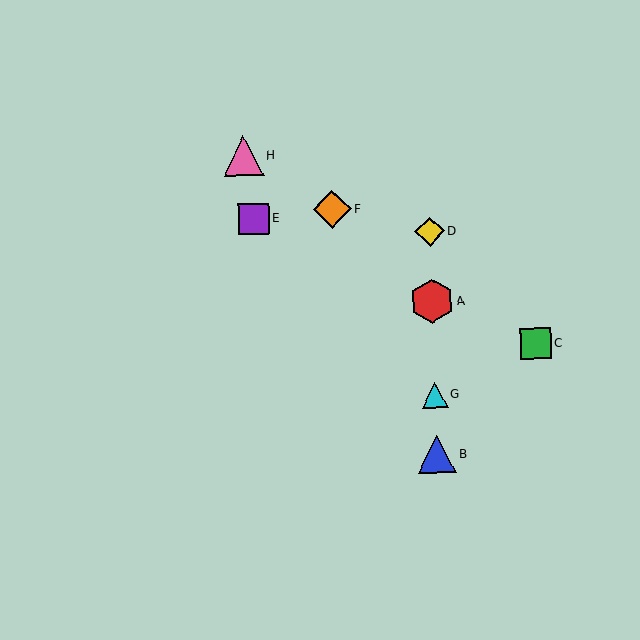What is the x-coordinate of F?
Object F is at x≈332.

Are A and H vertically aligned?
No, A is at x≈432 and H is at x≈243.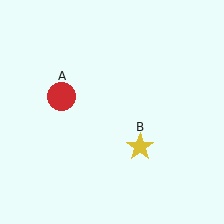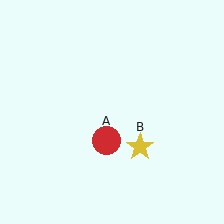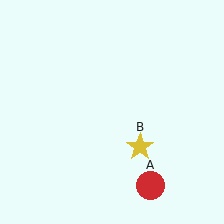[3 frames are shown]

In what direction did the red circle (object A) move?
The red circle (object A) moved down and to the right.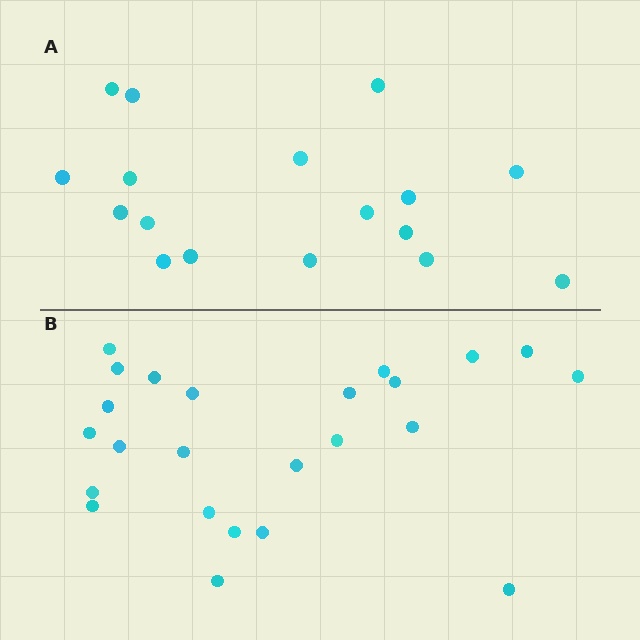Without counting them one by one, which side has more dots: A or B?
Region B (the bottom region) has more dots.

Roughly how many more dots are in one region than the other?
Region B has roughly 8 or so more dots than region A.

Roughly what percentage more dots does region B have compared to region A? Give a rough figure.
About 40% more.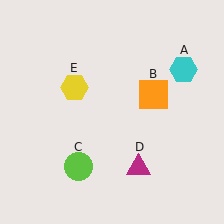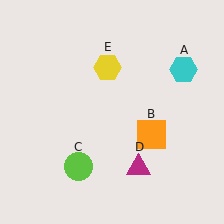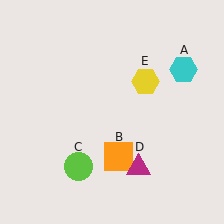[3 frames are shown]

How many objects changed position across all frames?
2 objects changed position: orange square (object B), yellow hexagon (object E).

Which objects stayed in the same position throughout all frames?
Cyan hexagon (object A) and lime circle (object C) and magenta triangle (object D) remained stationary.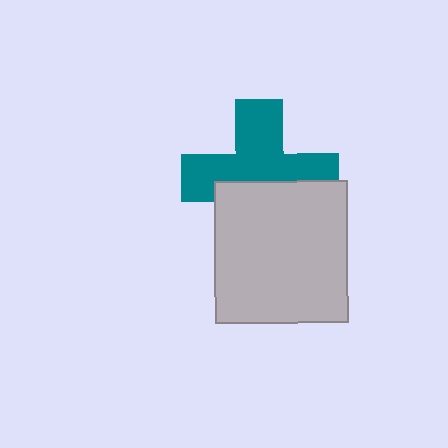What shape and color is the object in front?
The object in front is a light gray rectangle.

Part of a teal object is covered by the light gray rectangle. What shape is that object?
It is a cross.